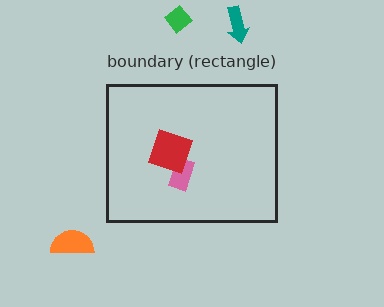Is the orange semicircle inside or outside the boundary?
Outside.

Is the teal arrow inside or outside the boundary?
Outside.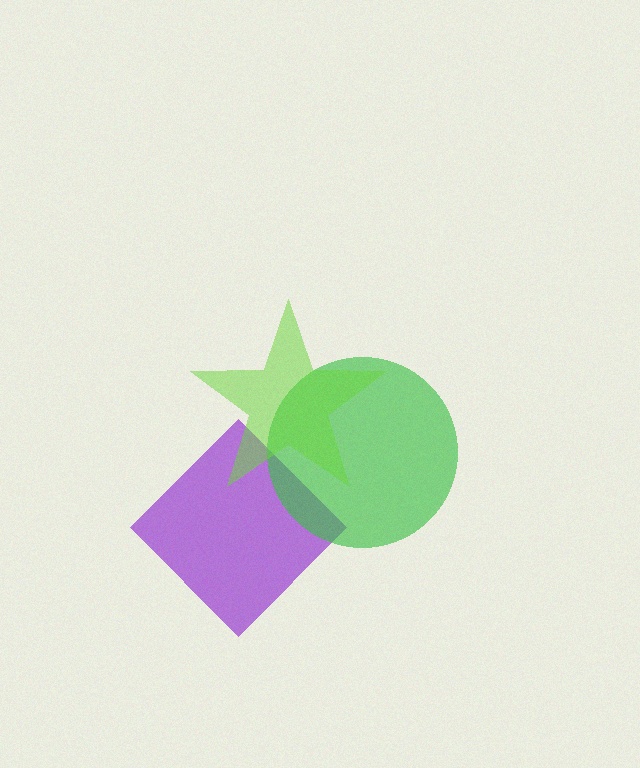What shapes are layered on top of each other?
The layered shapes are: a purple diamond, a green circle, a lime star.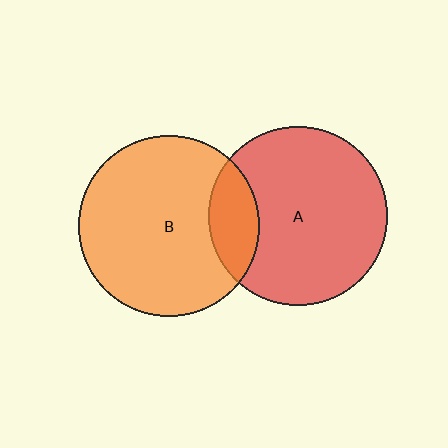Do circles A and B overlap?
Yes.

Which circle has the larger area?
Circle B (orange).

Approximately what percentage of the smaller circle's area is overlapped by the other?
Approximately 15%.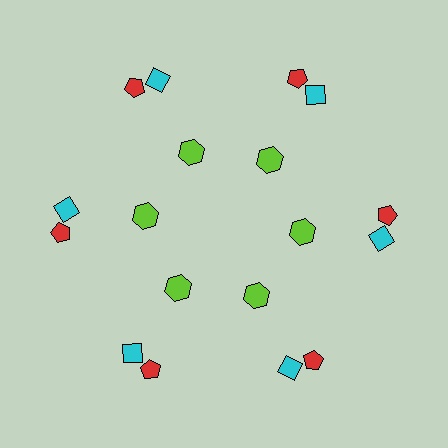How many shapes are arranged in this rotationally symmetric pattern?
There are 18 shapes, arranged in 6 groups of 3.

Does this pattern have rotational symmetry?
Yes, this pattern has 6-fold rotational symmetry. It looks the same after rotating 60 degrees around the center.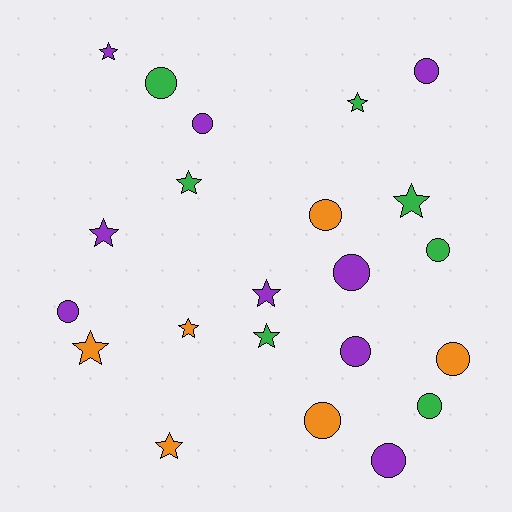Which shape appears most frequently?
Circle, with 12 objects.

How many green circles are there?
There are 3 green circles.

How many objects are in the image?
There are 22 objects.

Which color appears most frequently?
Purple, with 9 objects.